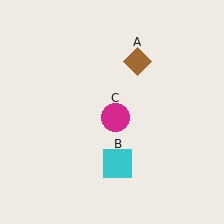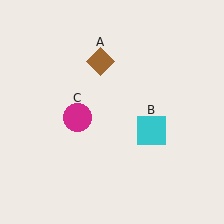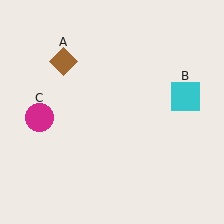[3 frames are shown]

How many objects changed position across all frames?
3 objects changed position: brown diamond (object A), cyan square (object B), magenta circle (object C).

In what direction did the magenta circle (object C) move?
The magenta circle (object C) moved left.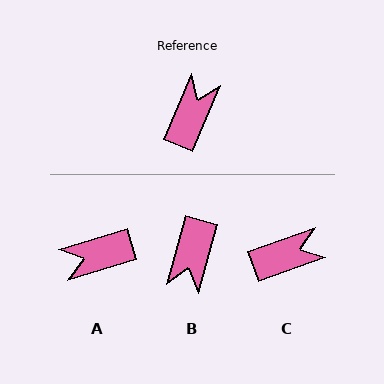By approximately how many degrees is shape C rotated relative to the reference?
Approximately 48 degrees clockwise.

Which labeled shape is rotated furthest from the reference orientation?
B, about 173 degrees away.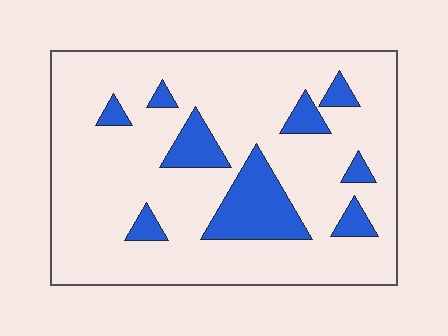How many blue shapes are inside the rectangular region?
9.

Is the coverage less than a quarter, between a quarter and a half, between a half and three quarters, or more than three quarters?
Less than a quarter.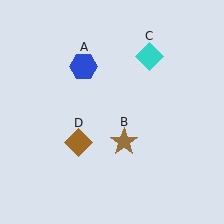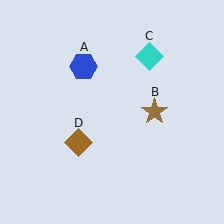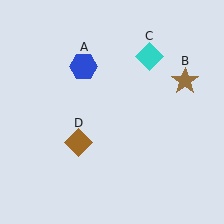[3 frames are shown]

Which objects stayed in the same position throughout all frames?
Blue hexagon (object A) and cyan diamond (object C) and brown diamond (object D) remained stationary.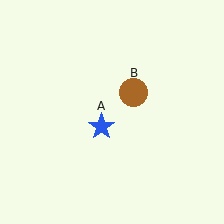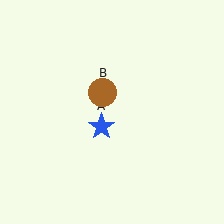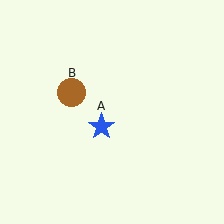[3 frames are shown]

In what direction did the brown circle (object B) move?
The brown circle (object B) moved left.